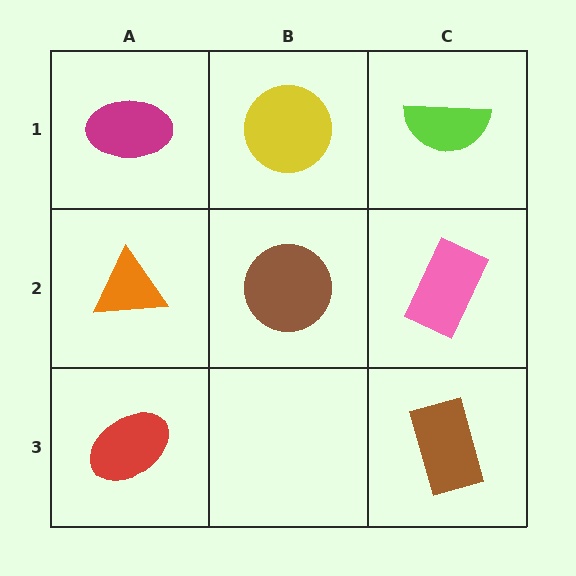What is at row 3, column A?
A red ellipse.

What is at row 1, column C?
A lime semicircle.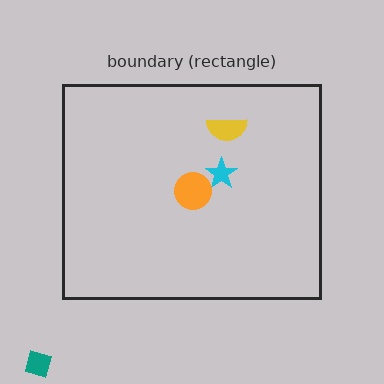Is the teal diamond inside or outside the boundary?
Outside.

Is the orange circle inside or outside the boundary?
Inside.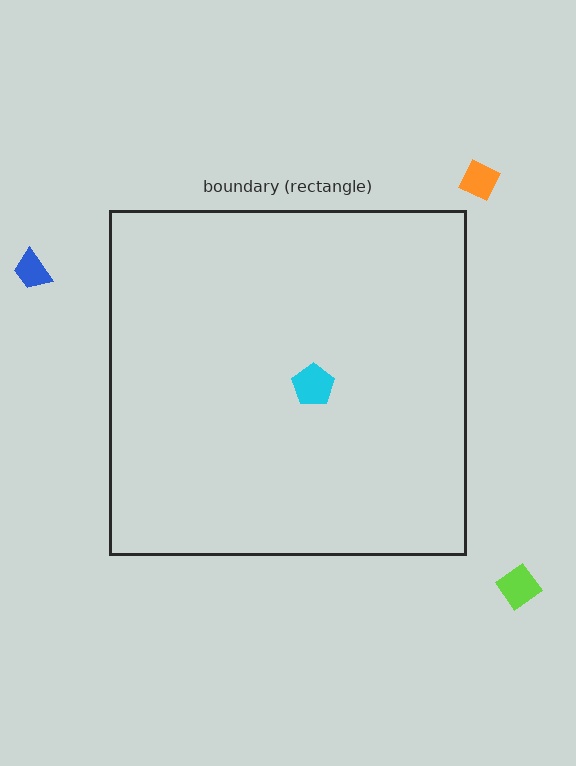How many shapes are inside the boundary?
1 inside, 3 outside.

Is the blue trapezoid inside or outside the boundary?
Outside.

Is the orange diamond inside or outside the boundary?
Outside.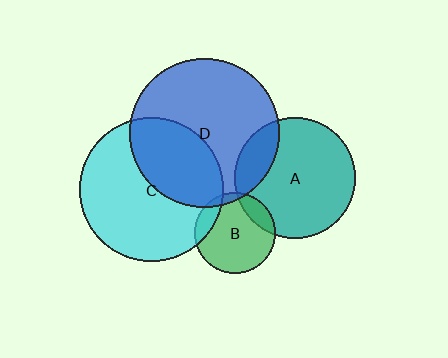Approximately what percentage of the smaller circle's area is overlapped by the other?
Approximately 5%.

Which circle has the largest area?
Circle D (blue).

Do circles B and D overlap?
Yes.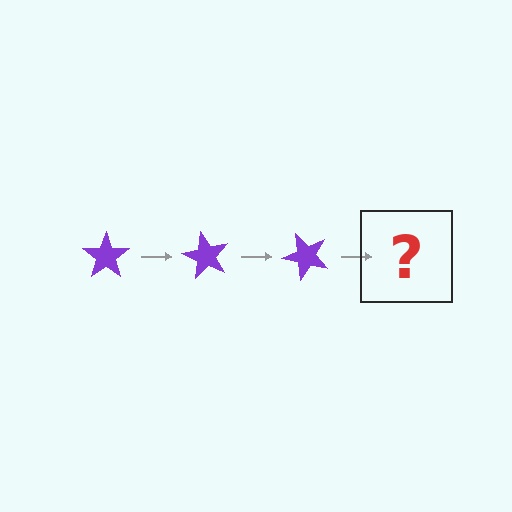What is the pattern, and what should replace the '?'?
The pattern is that the star rotates 60 degrees each step. The '?' should be a purple star rotated 180 degrees.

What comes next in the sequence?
The next element should be a purple star rotated 180 degrees.